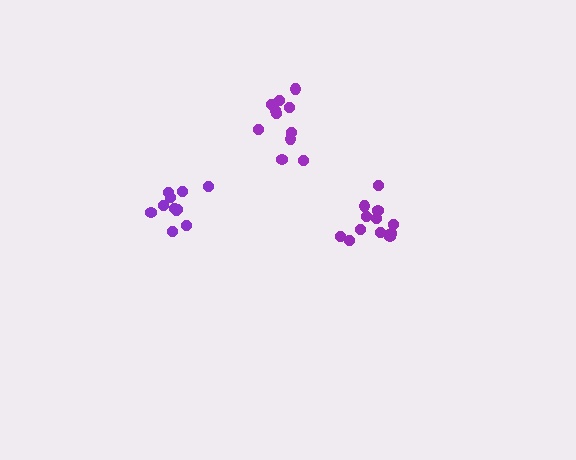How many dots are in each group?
Group 1: 12 dots, Group 2: 11 dots, Group 3: 12 dots (35 total).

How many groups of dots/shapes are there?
There are 3 groups.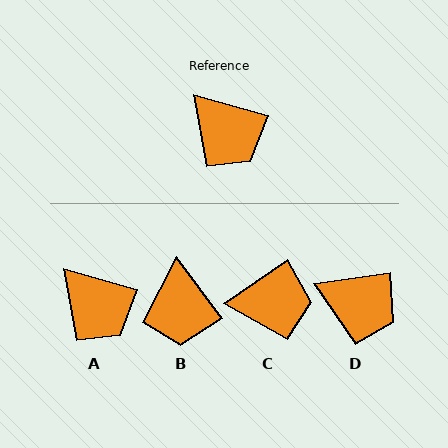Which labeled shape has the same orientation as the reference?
A.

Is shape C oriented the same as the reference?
No, it is off by about 51 degrees.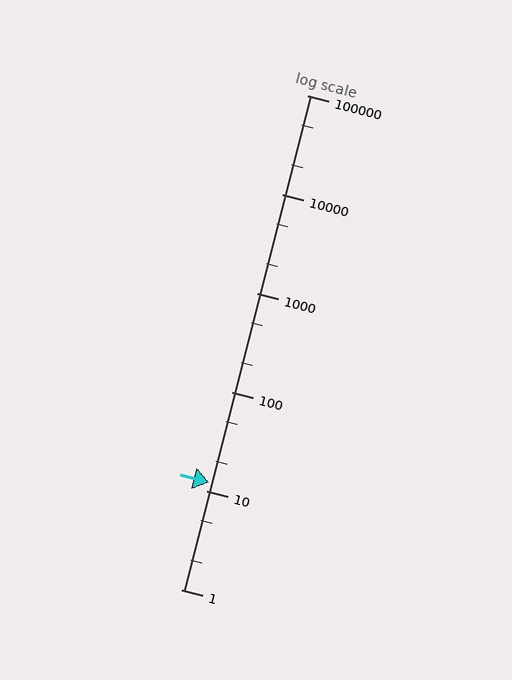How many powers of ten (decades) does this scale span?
The scale spans 5 decades, from 1 to 100000.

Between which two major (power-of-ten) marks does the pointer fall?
The pointer is between 10 and 100.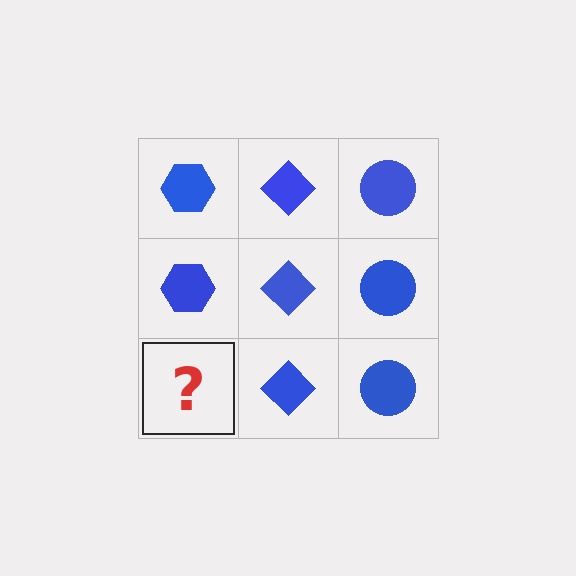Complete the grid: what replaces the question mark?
The question mark should be replaced with a blue hexagon.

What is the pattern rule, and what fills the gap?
The rule is that each column has a consistent shape. The gap should be filled with a blue hexagon.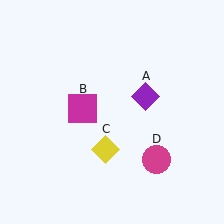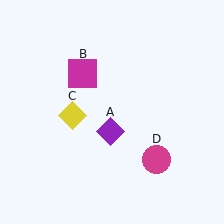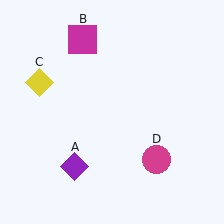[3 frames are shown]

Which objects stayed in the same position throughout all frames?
Magenta circle (object D) remained stationary.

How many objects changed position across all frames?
3 objects changed position: purple diamond (object A), magenta square (object B), yellow diamond (object C).